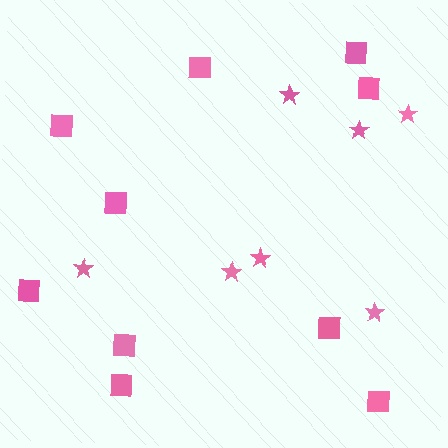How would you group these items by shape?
There are 2 groups: one group of stars (7) and one group of squares (10).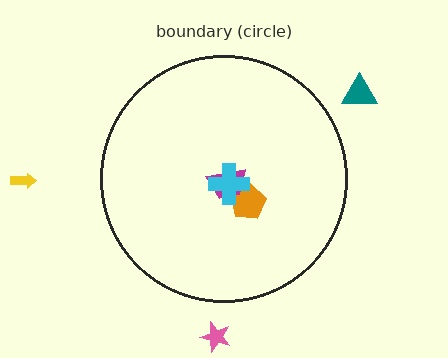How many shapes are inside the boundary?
3 inside, 3 outside.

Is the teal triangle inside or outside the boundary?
Outside.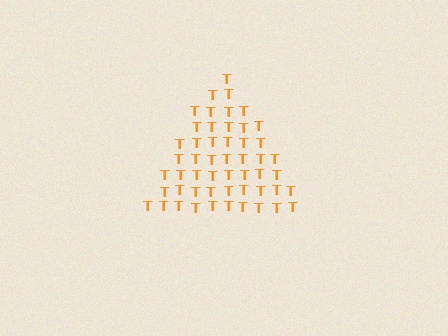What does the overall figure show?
The overall figure shows a triangle.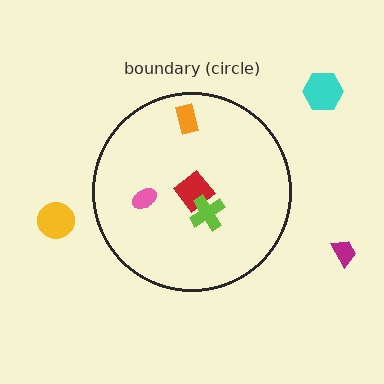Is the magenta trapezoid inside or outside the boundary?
Outside.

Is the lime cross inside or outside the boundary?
Inside.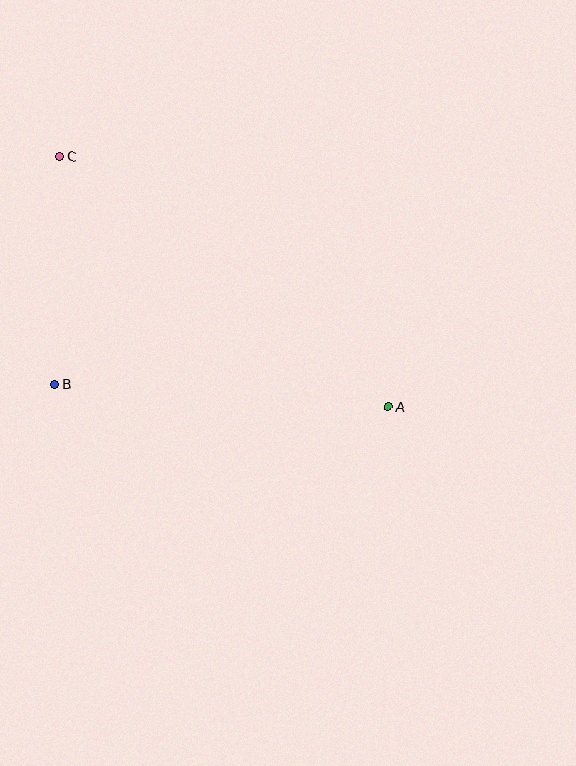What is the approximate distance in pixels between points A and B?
The distance between A and B is approximately 335 pixels.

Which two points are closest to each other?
Points B and C are closest to each other.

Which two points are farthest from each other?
Points A and C are farthest from each other.